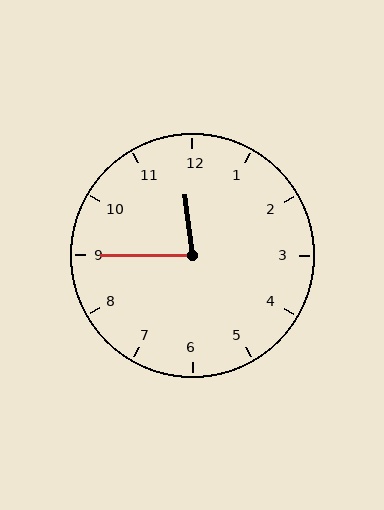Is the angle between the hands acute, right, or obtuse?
It is acute.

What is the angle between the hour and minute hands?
Approximately 82 degrees.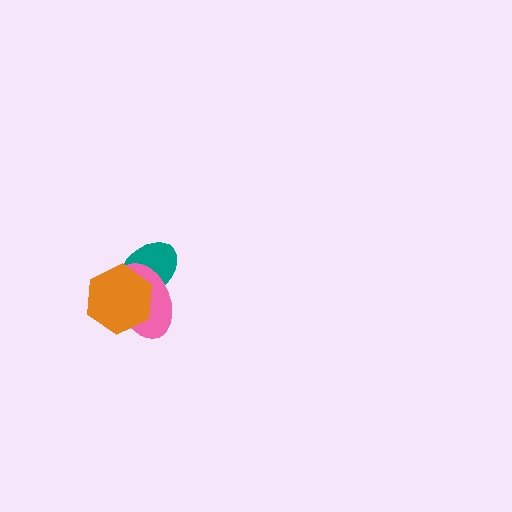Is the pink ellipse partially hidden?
Yes, it is partially covered by another shape.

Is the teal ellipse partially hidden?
Yes, it is partially covered by another shape.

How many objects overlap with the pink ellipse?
2 objects overlap with the pink ellipse.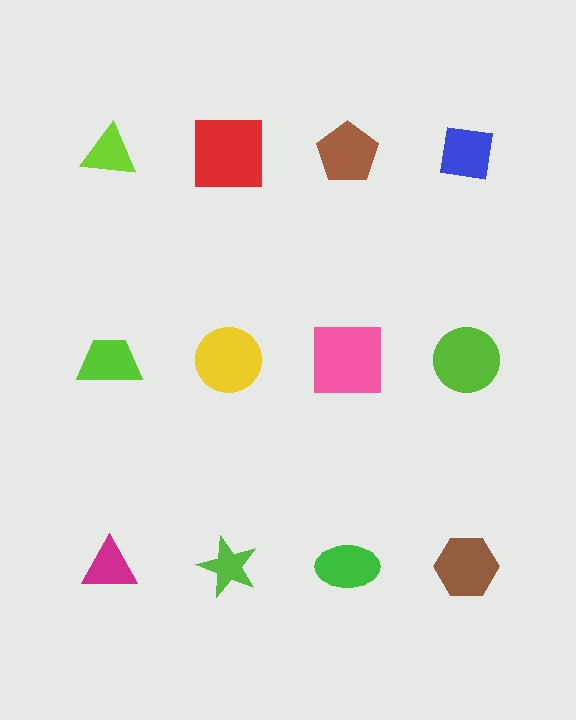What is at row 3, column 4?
A brown hexagon.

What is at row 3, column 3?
A green ellipse.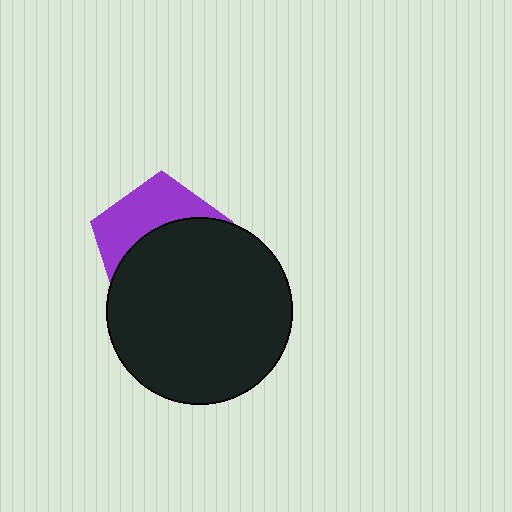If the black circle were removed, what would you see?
You would see the complete purple pentagon.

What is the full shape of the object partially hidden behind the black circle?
The partially hidden object is a purple pentagon.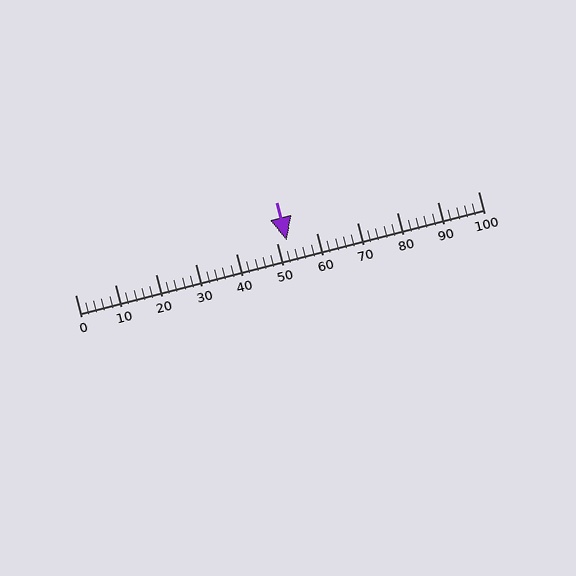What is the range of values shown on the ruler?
The ruler shows values from 0 to 100.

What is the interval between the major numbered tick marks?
The major tick marks are spaced 10 units apart.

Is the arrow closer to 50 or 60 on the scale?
The arrow is closer to 50.